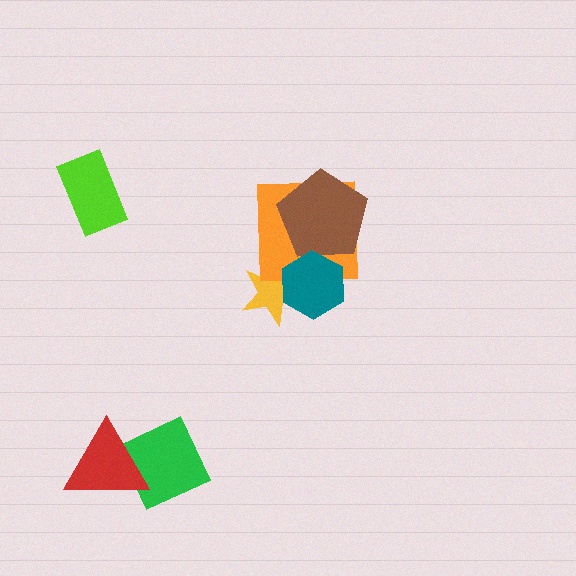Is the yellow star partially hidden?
Yes, it is partially covered by another shape.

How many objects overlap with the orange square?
3 objects overlap with the orange square.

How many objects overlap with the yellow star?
2 objects overlap with the yellow star.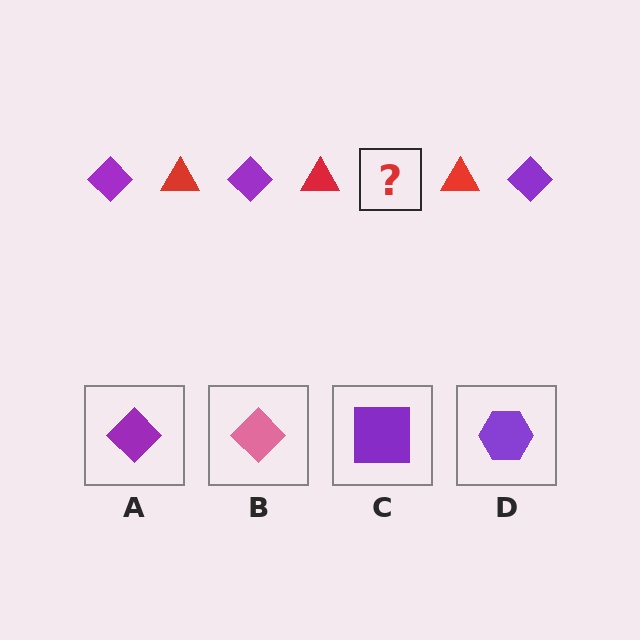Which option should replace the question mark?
Option A.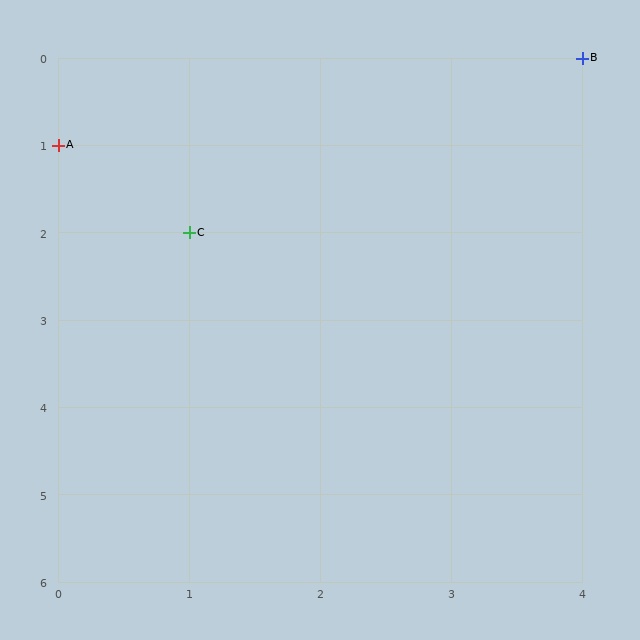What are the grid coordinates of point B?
Point B is at grid coordinates (4, 0).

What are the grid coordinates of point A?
Point A is at grid coordinates (0, 1).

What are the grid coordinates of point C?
Point C is at grid coordinates (1, 2).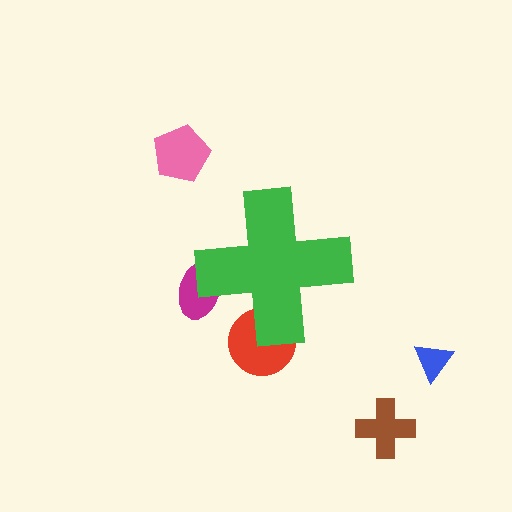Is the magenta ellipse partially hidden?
Yes, the magenta ellipse is partially hidden behind the green cross.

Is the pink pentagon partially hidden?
No, the pink pentagon is fully visible.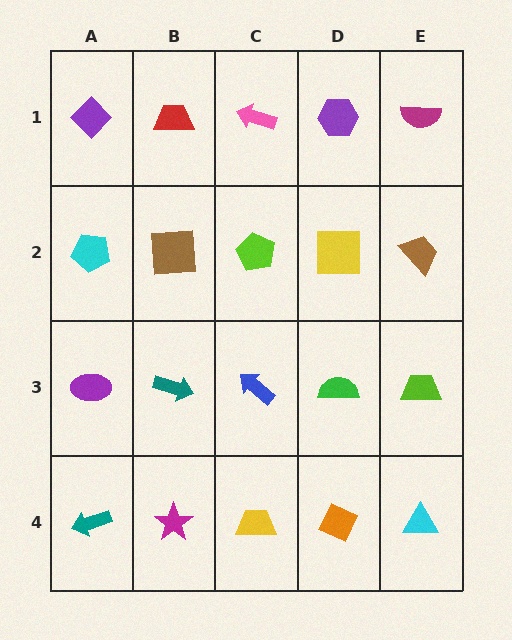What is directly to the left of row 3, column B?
A purple ellipse.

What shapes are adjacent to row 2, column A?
A purple diamond (row 1, column A), a purple ellipse (row 3, column A), a brown square (row 2, column B).